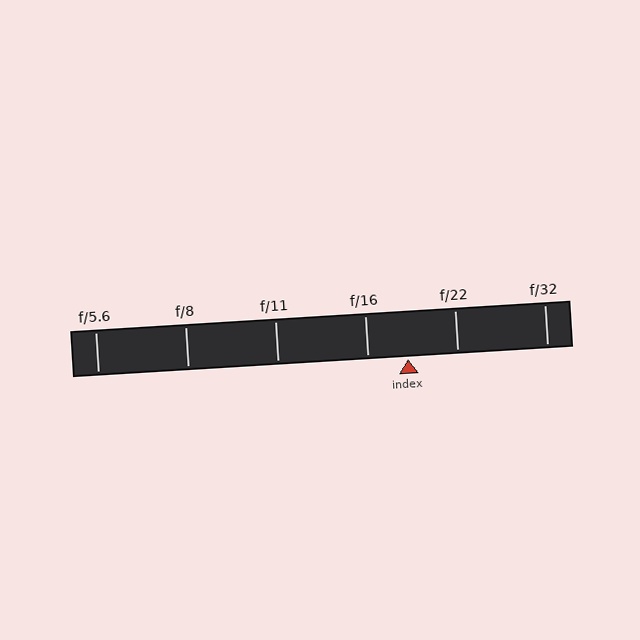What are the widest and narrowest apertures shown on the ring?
The widest aperture shown is f/5.6 and the narrowest is f/32.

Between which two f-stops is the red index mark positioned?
The index mark is between f/16 and f/22.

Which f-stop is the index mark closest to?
The index mark is closest to f/16.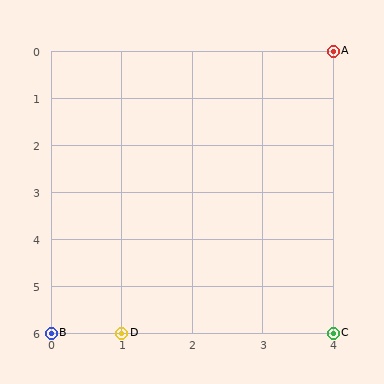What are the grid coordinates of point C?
Point C is at grid coordinates (4, 6).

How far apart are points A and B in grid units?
Points A and B are 4 columns and 6 rows apart (about 7.2 grid units diagonally).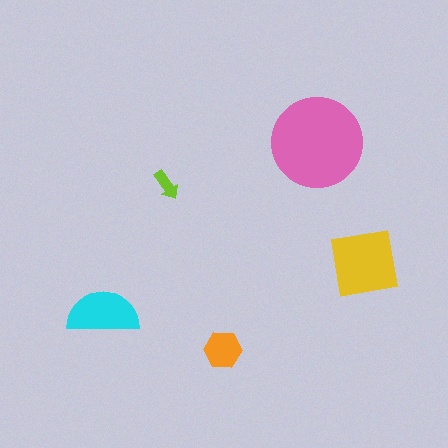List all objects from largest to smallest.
The pink circle, the yellow square, the cyan semicircle, the orange hexagon, the lime arrow.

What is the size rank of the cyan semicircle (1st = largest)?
3rd.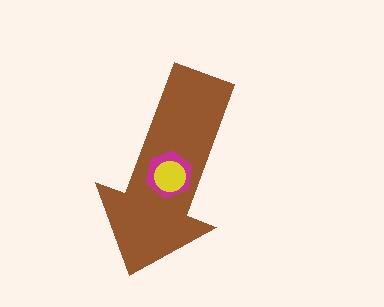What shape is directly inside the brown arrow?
The magenta hexagon.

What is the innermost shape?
The yellow circle.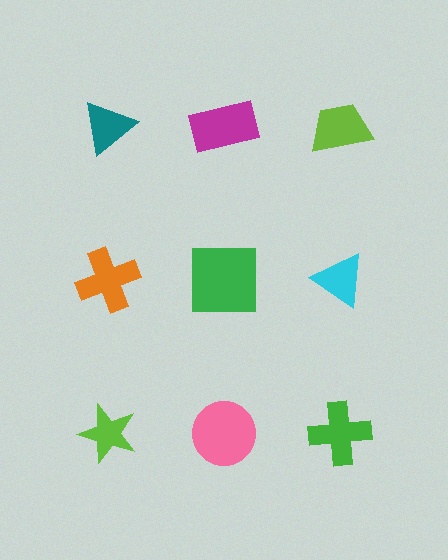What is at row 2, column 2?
A green square.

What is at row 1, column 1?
A teal triangle.